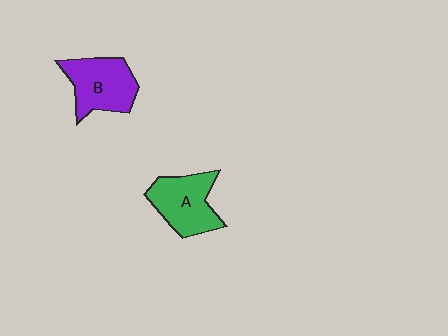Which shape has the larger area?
Shape B (purple).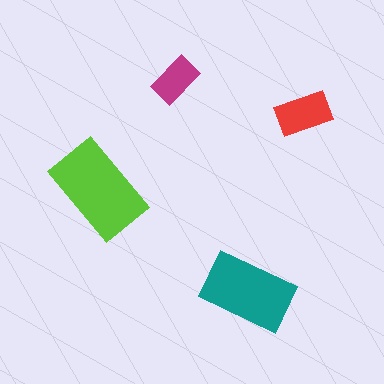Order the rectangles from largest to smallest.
the lime one, the teal one, the red one, the magenta one.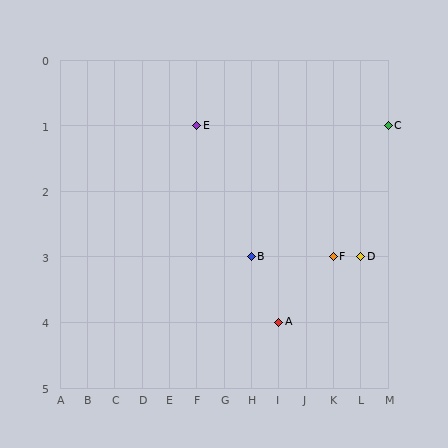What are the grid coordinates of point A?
Point A is at grid coordinates (I, 4).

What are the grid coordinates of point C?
Point C is at grid coordinates (M, 1).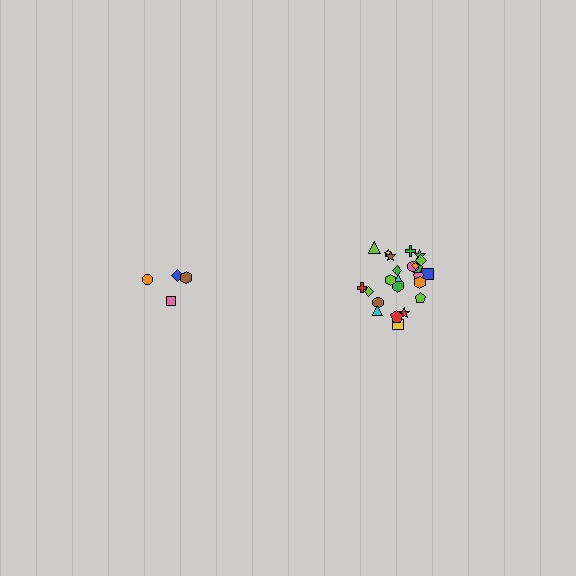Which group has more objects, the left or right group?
The right group.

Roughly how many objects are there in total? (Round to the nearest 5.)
Roughly 30 objects in total.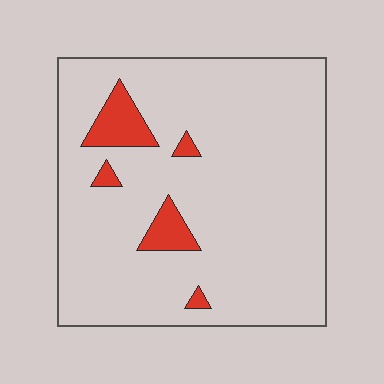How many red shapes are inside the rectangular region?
5.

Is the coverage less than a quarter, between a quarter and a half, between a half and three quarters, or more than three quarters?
Less than a quarter.